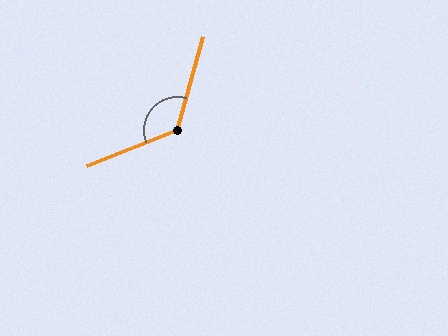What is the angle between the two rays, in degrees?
Approximately 127 degrees.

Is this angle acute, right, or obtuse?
It is obtuse.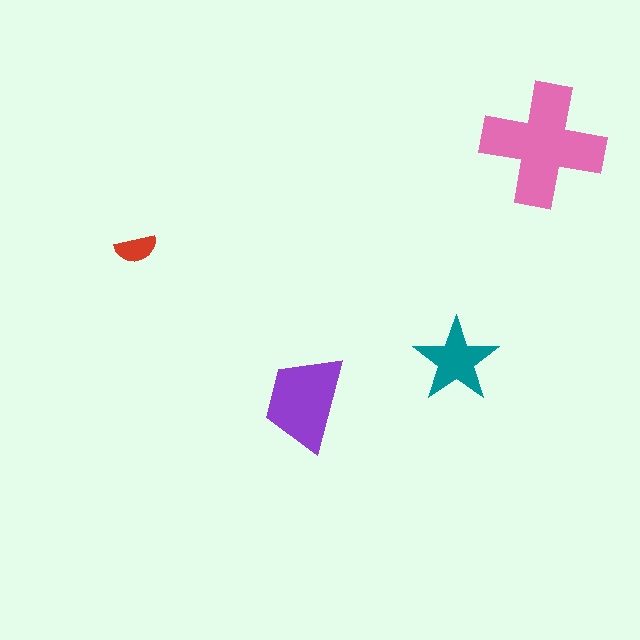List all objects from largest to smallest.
The pink cross, the purple trapezoid, the teal star, the red semicircle.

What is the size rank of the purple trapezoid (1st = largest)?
2nd.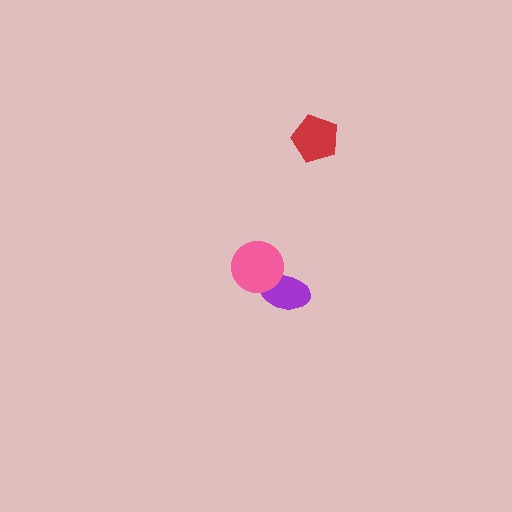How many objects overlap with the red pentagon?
0 objects overlap with the red pentagon.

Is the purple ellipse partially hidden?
Yes, it is partially covered by another shape.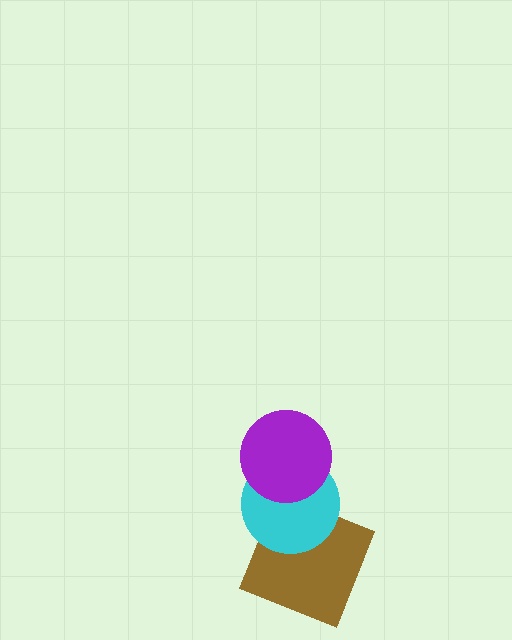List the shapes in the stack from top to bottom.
From top to bottom: the purple circle, the cyan circle, the brown square.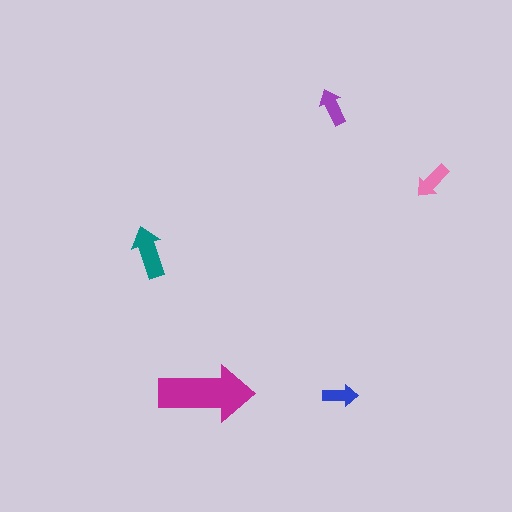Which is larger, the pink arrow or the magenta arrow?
The magenta one.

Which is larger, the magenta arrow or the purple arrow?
The magenta one.